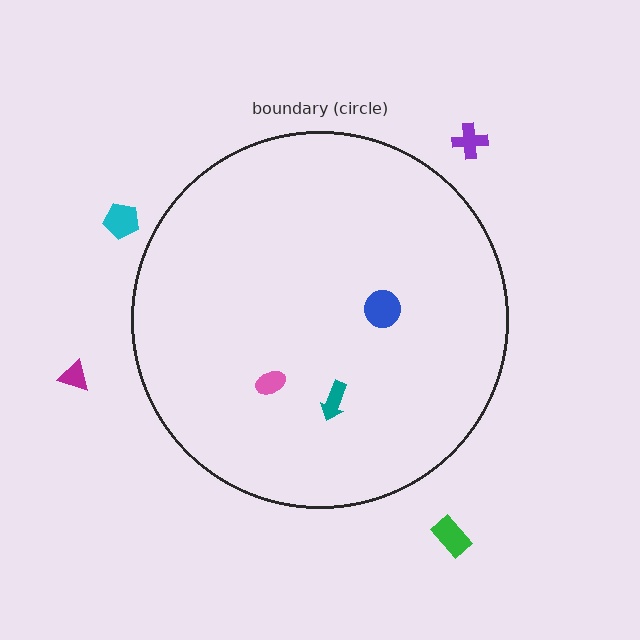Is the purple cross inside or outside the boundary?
Outside.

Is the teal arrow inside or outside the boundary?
Inside.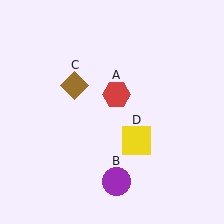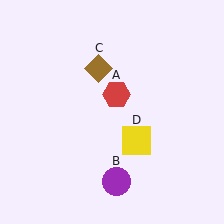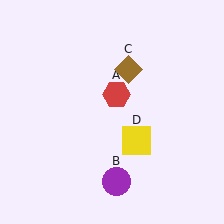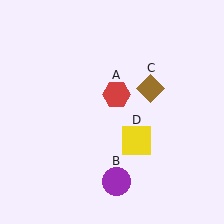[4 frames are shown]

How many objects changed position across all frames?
1 object changed position: brown diamond (object C).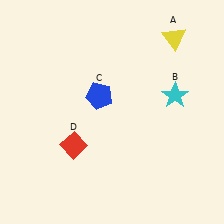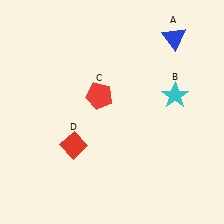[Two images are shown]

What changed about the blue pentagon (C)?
In Image 1, C is blue. In Image 2, it changed to red.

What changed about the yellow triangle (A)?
In Image 1, A is yellow. In Image 2, it changed to blue.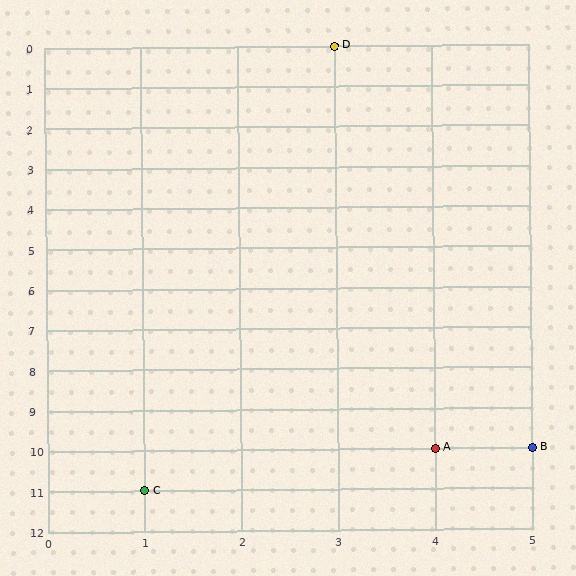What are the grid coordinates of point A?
Point A is at grid coordinates (4, 10).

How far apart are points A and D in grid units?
Points A and D are 1 column and 10 rows apart (about 10.0 grid units diagonally).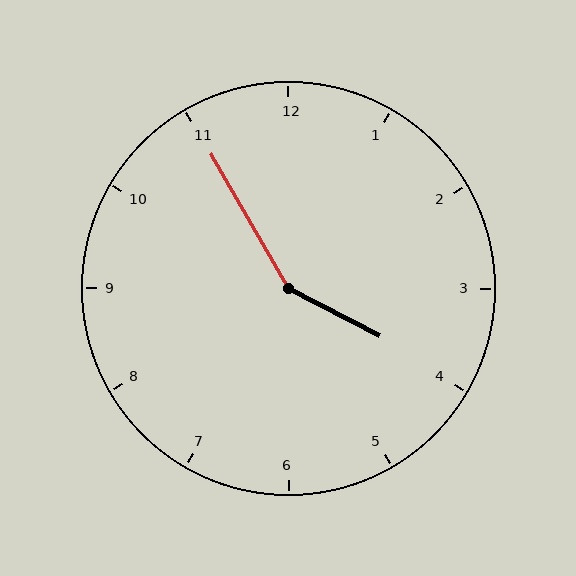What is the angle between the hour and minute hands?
Approximately 148 degrees.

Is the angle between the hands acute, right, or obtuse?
It is obtuse.